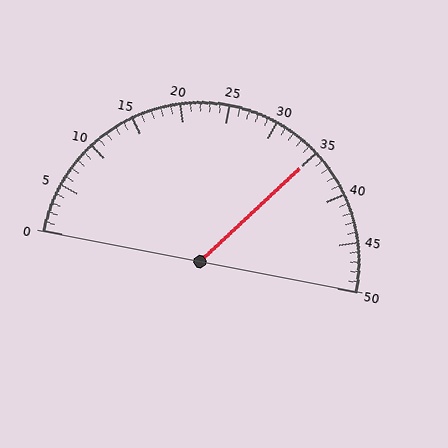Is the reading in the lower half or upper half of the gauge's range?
The reading is in the upper half of the range (0 to 50).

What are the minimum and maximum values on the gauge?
The gauge ranges from 0 to 50.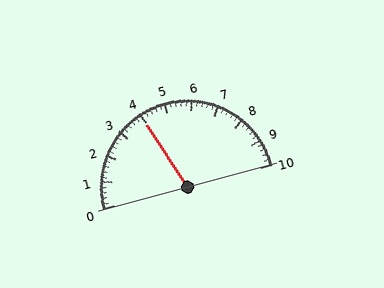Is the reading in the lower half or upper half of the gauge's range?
The reading is in the lower half of the range (0 to 10).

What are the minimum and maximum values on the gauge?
The gauge ranges from 0 to 10.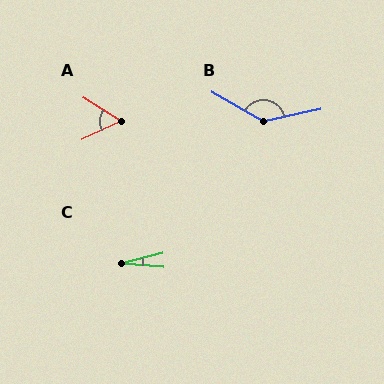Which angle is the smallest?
C, at approximately 20 degrees.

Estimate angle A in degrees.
Approximately 57 degrees.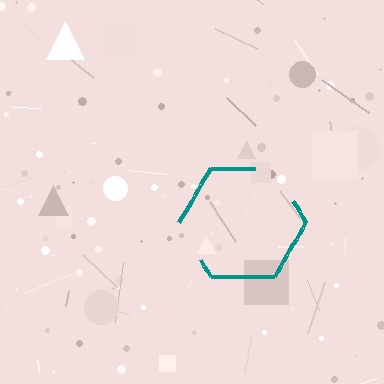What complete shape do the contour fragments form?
The contour fragments form a hexagon.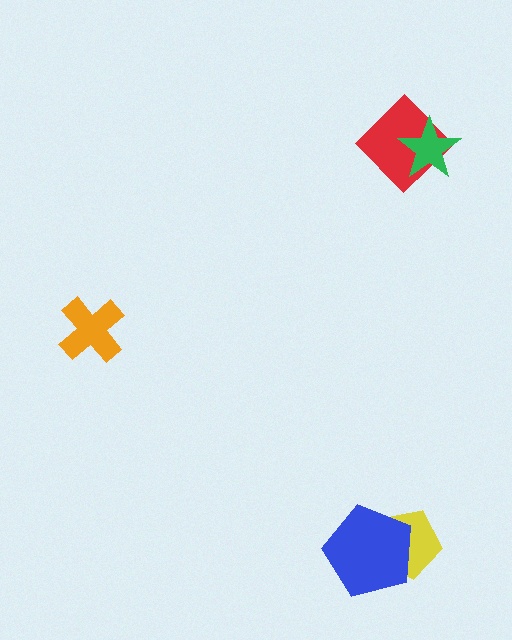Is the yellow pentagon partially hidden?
Yes, it is partially covered by another shape.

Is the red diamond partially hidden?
Yes, it is partially covered by another shape.